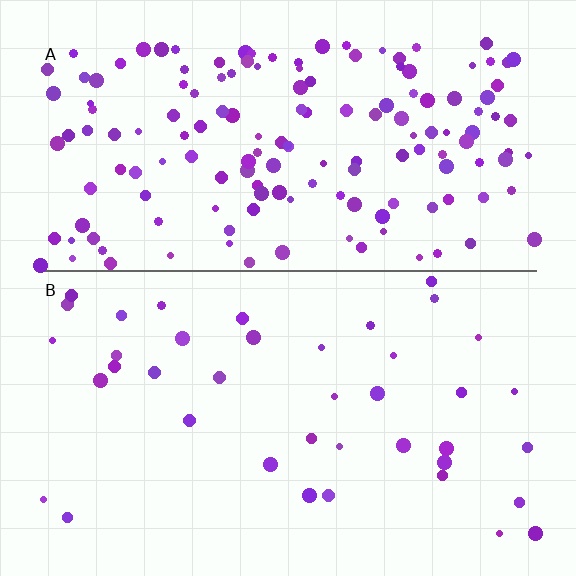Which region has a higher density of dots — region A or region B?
A (the top).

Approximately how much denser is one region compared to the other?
Approximately 3.8× — region A over region B.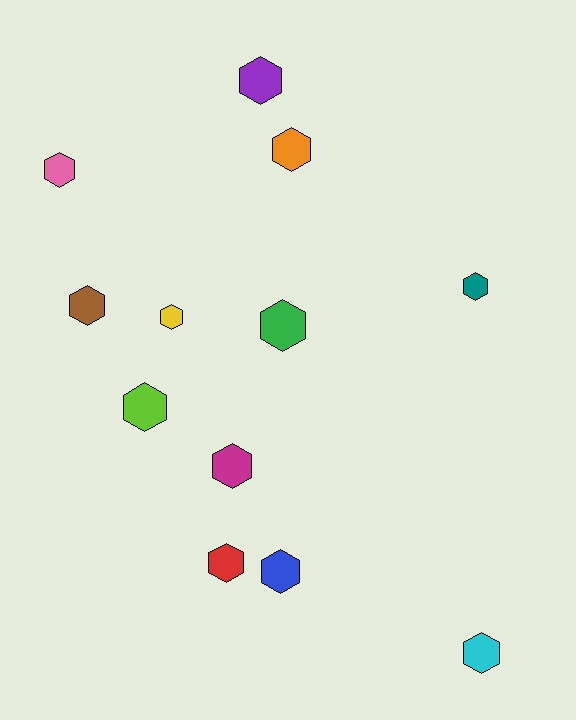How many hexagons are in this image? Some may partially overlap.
There are 12 hexagons.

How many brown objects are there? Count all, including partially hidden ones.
There is 1 brown object.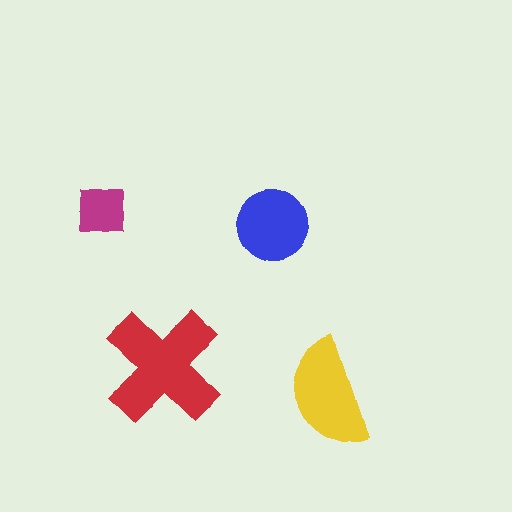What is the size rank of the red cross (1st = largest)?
1st.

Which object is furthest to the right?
The yellow semicircle is rightmost.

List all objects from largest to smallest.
The red cross, the yellow semicircle, the blue circle, the magenta square.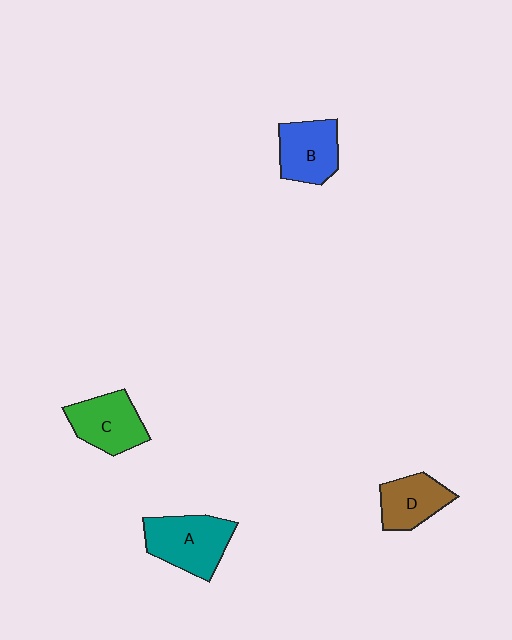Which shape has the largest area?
Shape A (teal).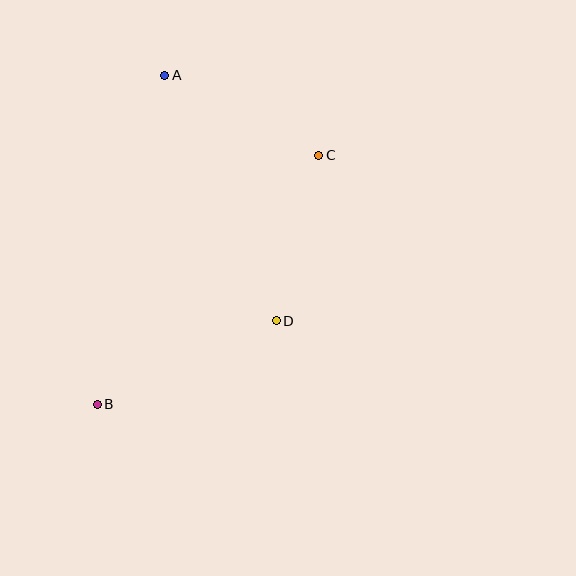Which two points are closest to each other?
Points C and D are closest to each other.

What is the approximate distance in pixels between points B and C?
The distance between B and C is approximately 333 pixels.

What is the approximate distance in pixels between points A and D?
The distance between A and D is approximately 270 pixels.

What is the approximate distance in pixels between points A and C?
The distance between A and C is approximately 173 pixels.